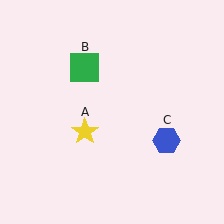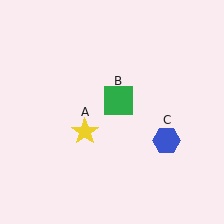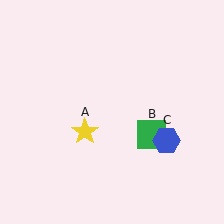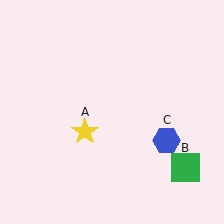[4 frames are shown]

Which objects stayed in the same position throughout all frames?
Yellow star (object A) and blue hexagon (object C) remained stationary.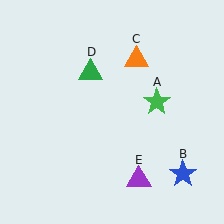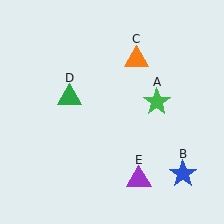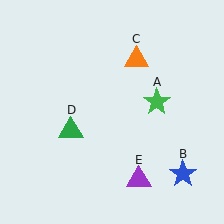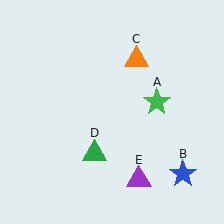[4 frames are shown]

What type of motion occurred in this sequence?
The green triangle (object D) rotated counterclockwise around the center of the scene.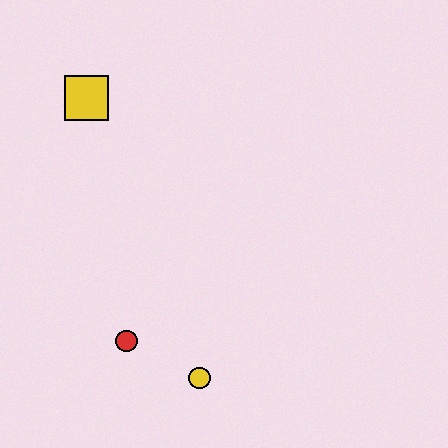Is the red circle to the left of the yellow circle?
Yes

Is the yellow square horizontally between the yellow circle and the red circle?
No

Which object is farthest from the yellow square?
The yellow circle is farthest from the yellow square.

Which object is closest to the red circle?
The yellow circle is closest to the red circle.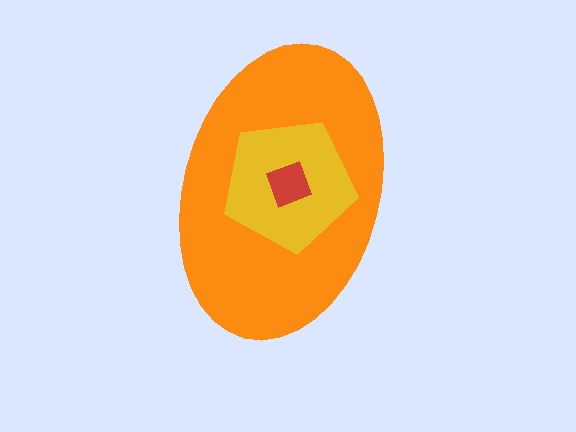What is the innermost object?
The red square.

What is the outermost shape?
The orange ellipse.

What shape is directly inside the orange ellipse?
The yellow pentagon.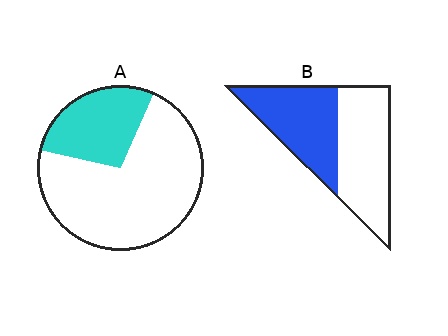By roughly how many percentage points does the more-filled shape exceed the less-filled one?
By roughly 20 percentage points (B over A).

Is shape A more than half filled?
No.